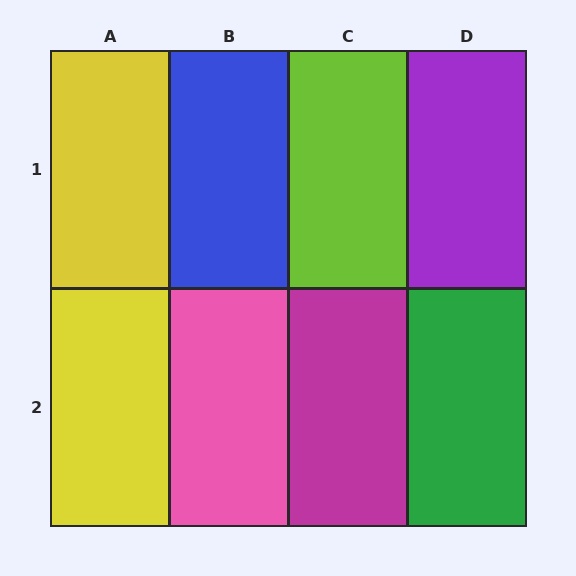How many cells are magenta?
1 cell is magenta.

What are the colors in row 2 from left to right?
Yellow, pink, magenta, green.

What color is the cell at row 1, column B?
Blue.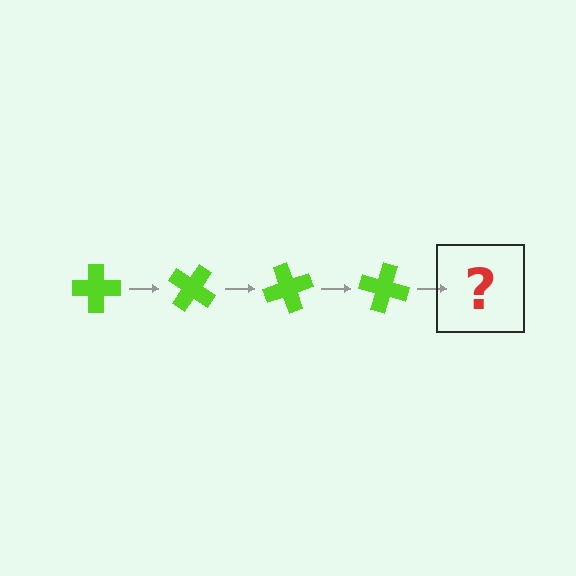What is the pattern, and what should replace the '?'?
The pattern is that the cross rotates 35 degrees each step. The '?' should be a lime cross rotated 140 degrees.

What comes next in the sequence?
The next element should be a lime cross rotated 140 degrees.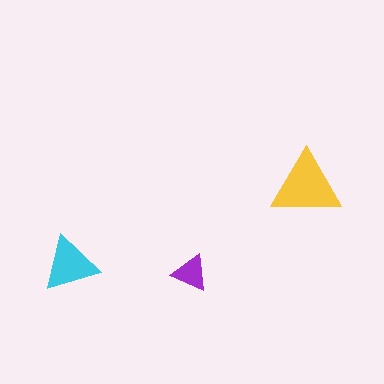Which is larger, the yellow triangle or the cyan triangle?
The yellow one.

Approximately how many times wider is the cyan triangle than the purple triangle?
About 1.5 times wider.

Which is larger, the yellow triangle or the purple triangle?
The yellow one.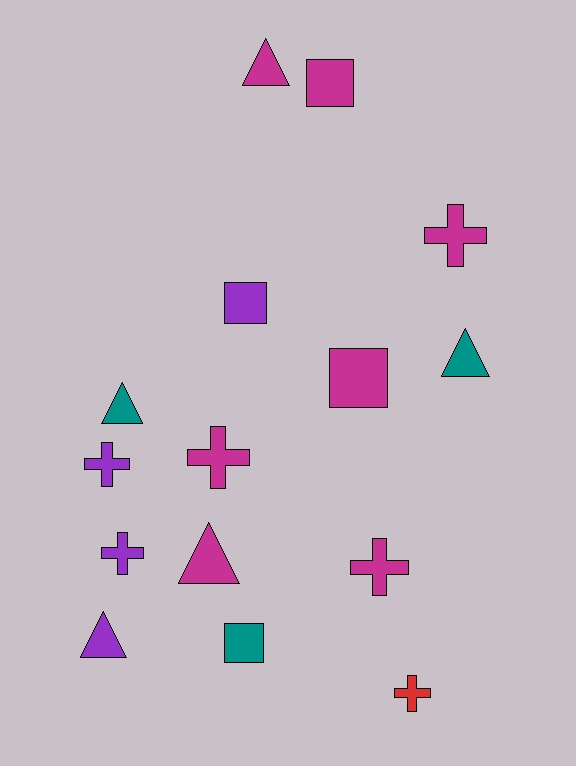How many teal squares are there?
There is 1 teal square.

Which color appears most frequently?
Magenta, with 7 objects.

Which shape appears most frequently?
Cross, with 6 objects.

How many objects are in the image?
There are 15 objects.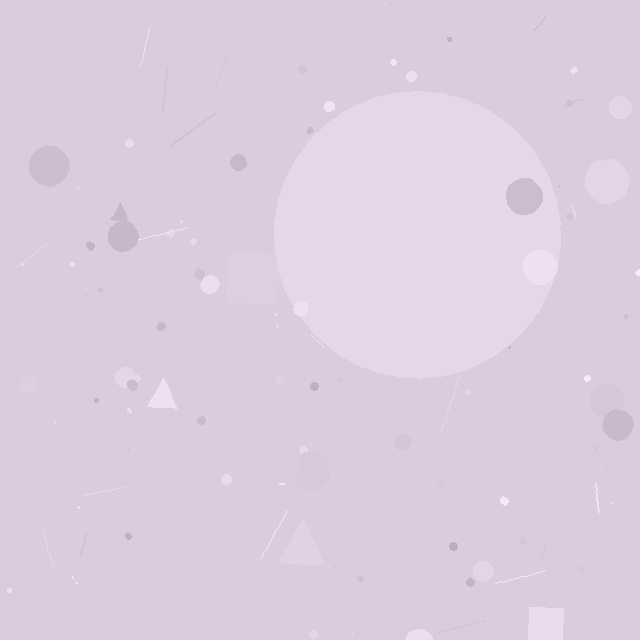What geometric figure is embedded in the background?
A circle is embedded in the background.